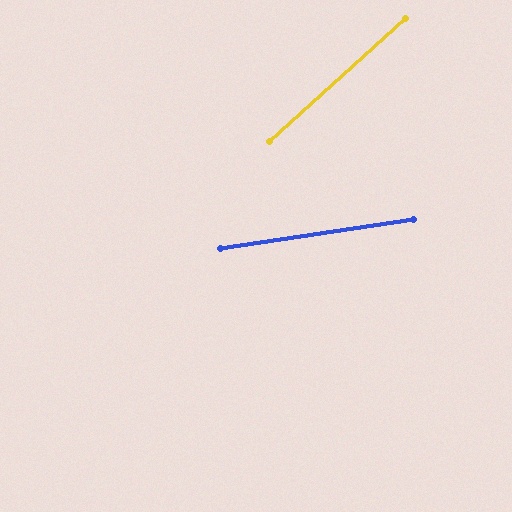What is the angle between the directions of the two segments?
Approximately 34 degrees.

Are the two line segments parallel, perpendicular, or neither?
Neither parallel nor perpendicular — they differ by about 34°.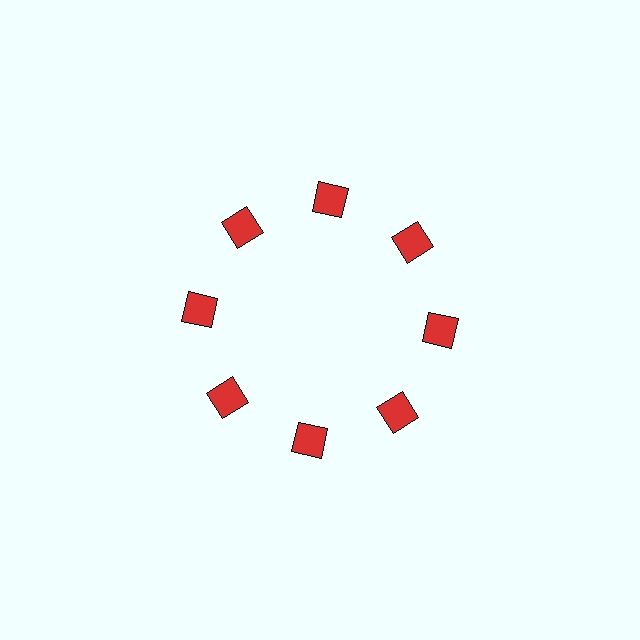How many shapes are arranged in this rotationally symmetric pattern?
There are 8 shapes, arranged in 8 groups of 1.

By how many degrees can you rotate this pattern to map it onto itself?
The pattern maps onto itself every 45 degrees of rotation.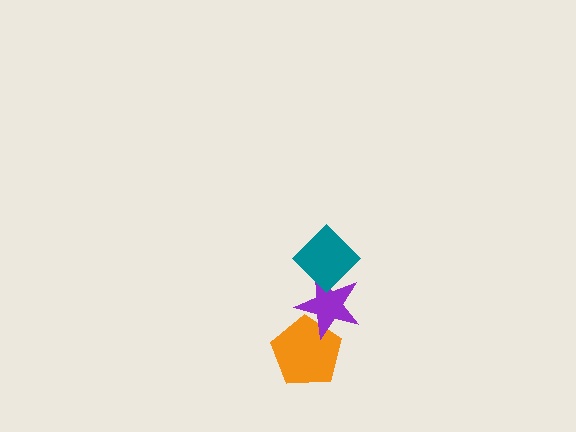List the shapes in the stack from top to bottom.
From top to bottom: the teal diamond, the purple star, the orange pentagon.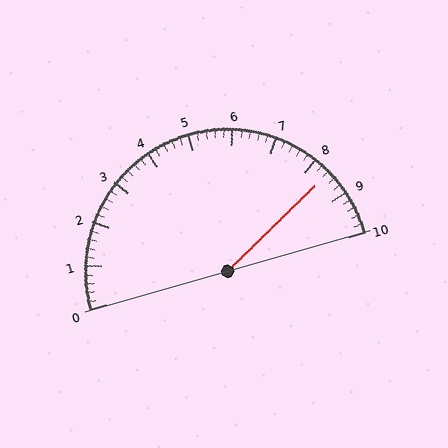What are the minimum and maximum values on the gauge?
The gauge ranges from 0 to 10.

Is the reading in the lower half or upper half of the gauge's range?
The reading is in the upper half of the range (0 to 10).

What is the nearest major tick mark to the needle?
The nearest major tick mark is 8.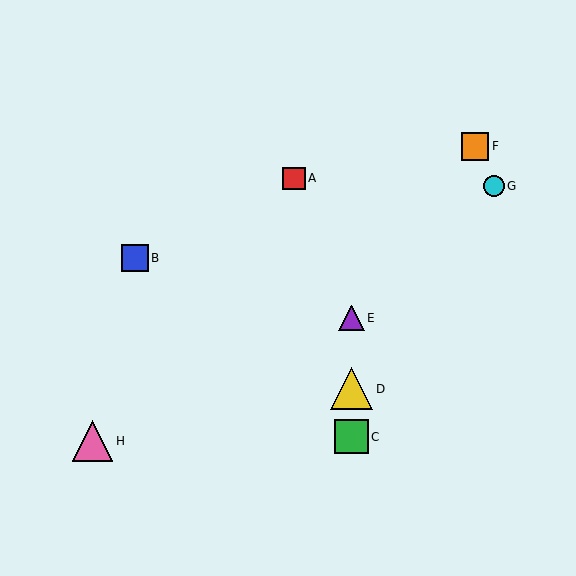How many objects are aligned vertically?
3 objects (C, D, E) are aligned vertically.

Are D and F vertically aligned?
No, D is at x≈352 and F is at x≈475.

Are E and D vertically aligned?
Yes, both are at x≈352.